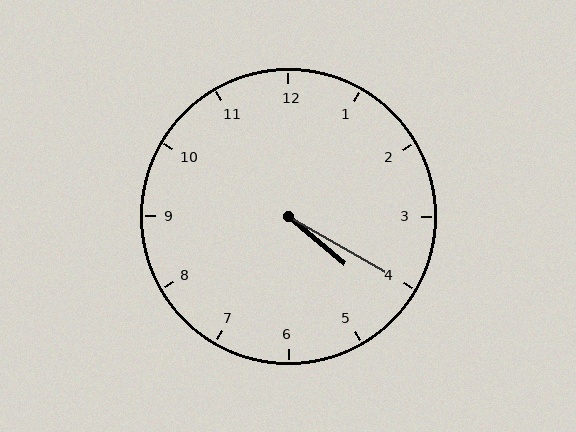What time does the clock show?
4:20.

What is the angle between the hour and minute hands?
Approximately 10 degrees.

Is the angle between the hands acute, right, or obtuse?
It is acute.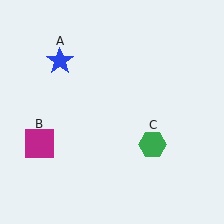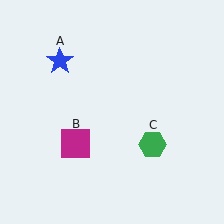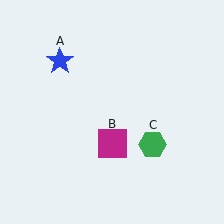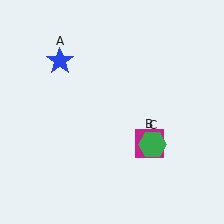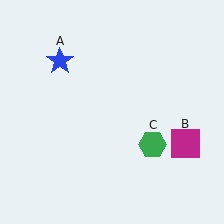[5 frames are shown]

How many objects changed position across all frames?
1 object changed position: magenta square (object B).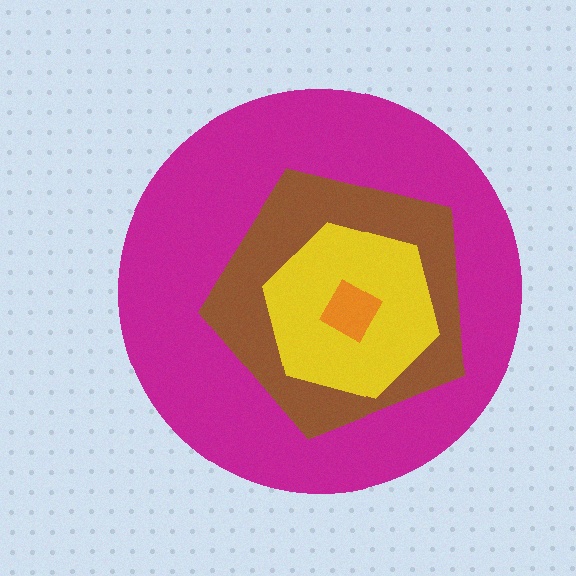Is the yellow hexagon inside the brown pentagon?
Yes.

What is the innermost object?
The orange diamond.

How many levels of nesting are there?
4.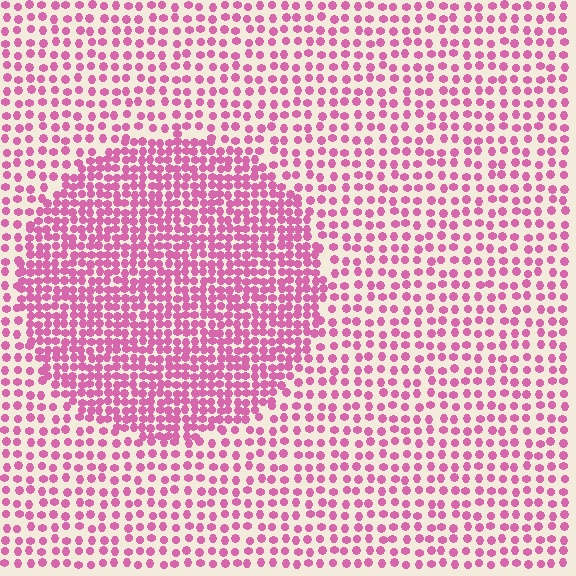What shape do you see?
I see a circle.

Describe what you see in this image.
The image contains small pink elements arranged at two different densities. A circle-shaped region is visible where the elements are more densely packed than the surrounding area.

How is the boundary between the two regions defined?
The boundary is defined by a change in element density (approximately 2.0x ratio). All elements are the same color, size, and shape.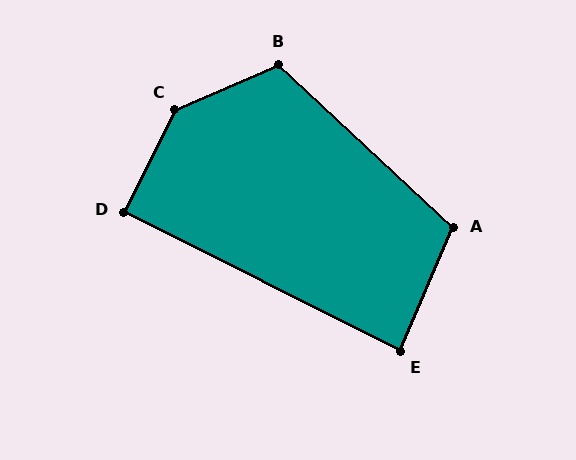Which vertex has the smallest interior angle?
E, at approximately 87 degrees.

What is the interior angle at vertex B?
Approximately 114 degrees (obtuse).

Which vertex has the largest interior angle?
C, at approximately 140 degrees.